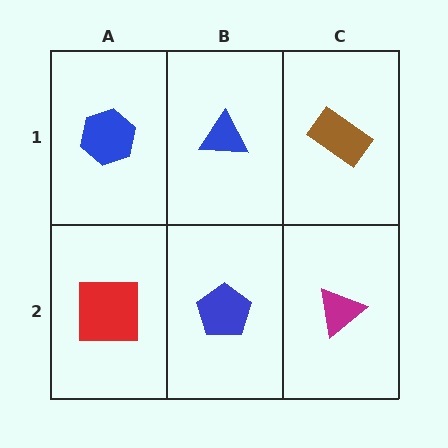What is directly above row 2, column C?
A brown rectangle.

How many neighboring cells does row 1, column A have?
2.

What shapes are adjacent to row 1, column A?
A red square (row 2, column A), a blue triangle (row 1, column B).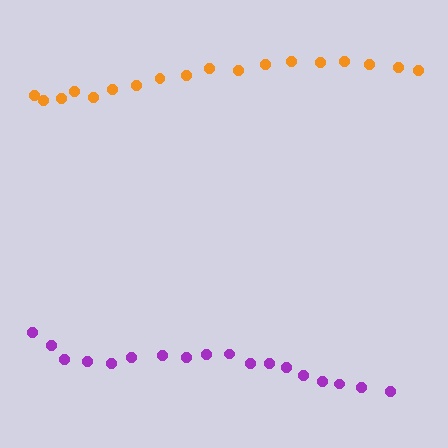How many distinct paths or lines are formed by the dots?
There are 2 distinct paths.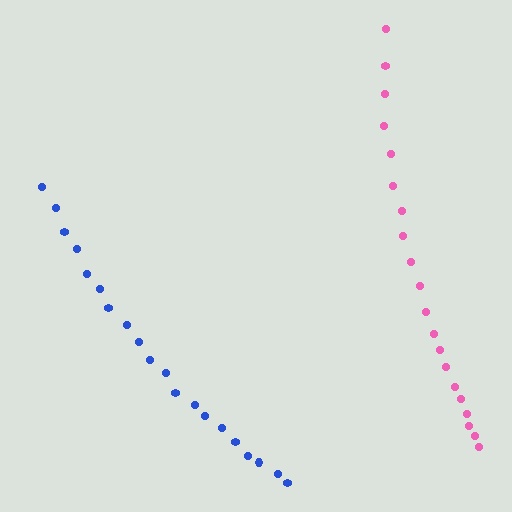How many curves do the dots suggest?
There are 2 distinct paths.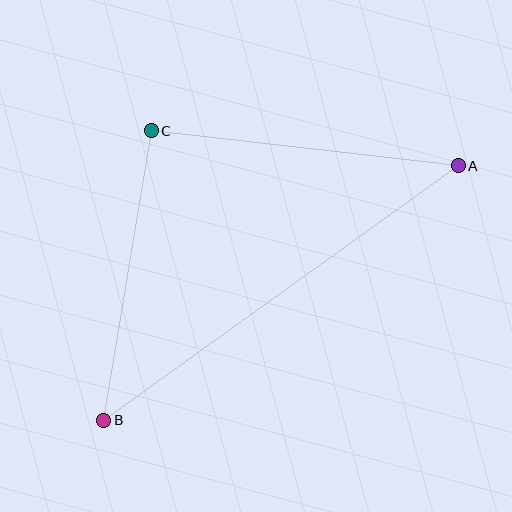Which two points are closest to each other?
Points B and C are closest to each other.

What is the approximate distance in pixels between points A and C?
The distance between A and C is approximately 309 pixels.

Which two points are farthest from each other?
Points A and B are farthest from each other.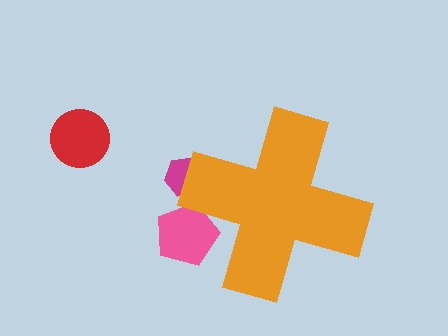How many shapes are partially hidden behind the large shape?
2 shapes are partially hidden.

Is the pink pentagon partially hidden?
Yes, the pink pentagon is partially hidden behind the orange cross.